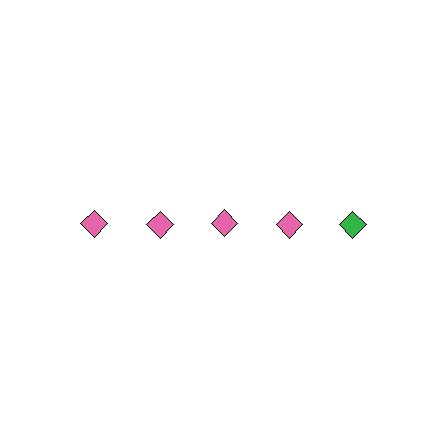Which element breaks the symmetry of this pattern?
The green diamond in the top row, rightmost column breaks the symmetry. All other shapes are pink diamonds.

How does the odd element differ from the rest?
It has a different color: green instead of pink.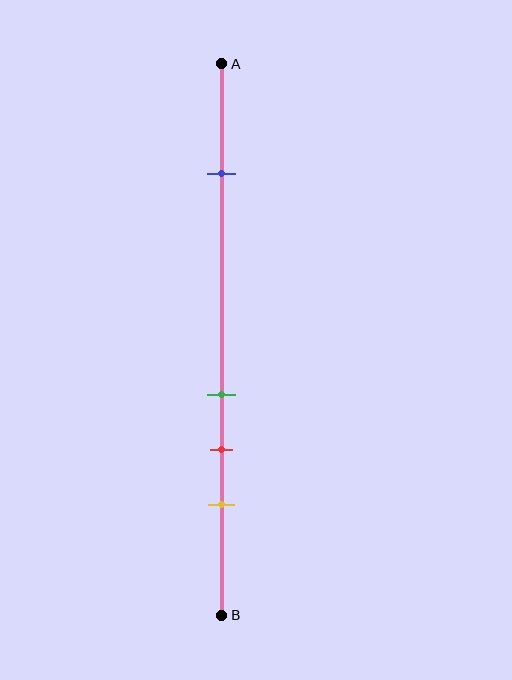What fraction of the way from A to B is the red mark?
The red mark is approximately 70% (0.7) of the way from A to B.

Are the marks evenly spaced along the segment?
No, the marks are not evenly spaced.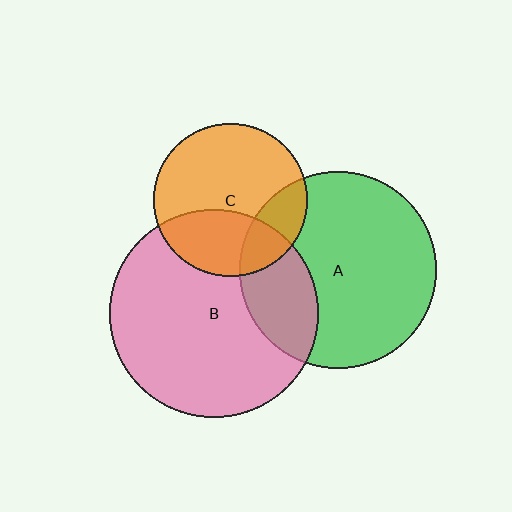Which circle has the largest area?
Circle B (pink).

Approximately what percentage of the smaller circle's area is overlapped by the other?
Approximately 25%.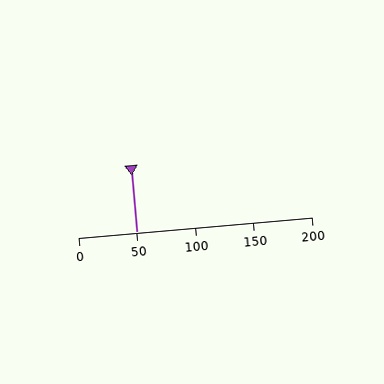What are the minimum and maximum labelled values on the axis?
The axis runs from 0 to 200.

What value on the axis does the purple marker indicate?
The marker indicates approximately 50.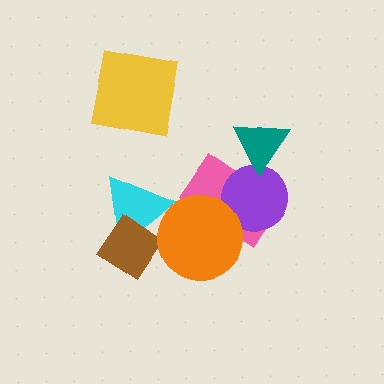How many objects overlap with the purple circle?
3 objects overlap with the purple circle.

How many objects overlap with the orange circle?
3 objects overlap with the orange circle.